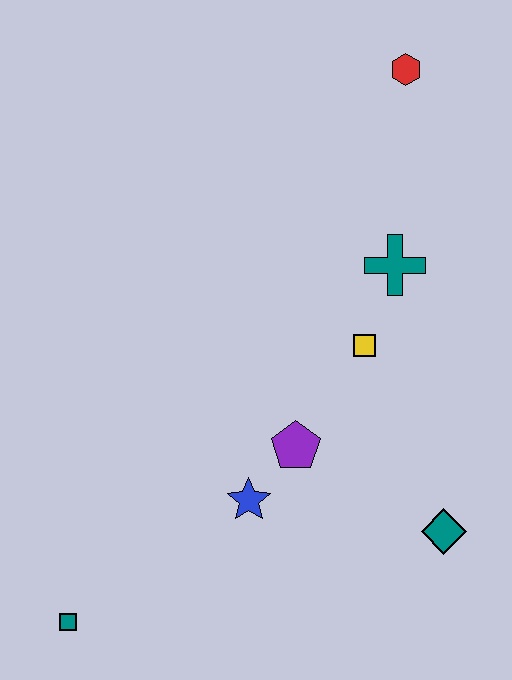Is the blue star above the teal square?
Yes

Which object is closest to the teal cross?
The yellow square is closest to the teal cross.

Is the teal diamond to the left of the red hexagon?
No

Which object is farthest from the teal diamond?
The red hexagon is farthest from the teal diamond.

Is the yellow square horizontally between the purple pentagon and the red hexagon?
Yes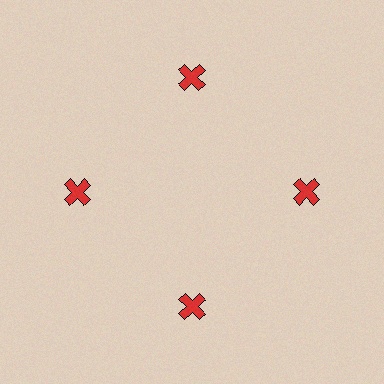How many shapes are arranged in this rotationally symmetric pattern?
There are 4 shapes, arranged in 4 groups of 1.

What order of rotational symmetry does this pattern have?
This pattern has 4-fold rotational symmetry.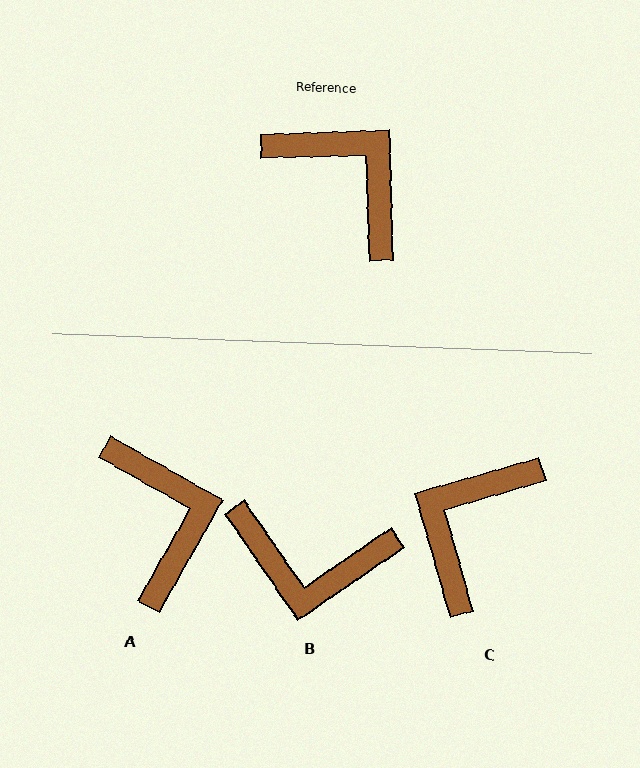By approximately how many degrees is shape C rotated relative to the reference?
Approximately 104 degrees counter-clockwise.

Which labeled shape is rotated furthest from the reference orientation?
B, about 147 degrees away.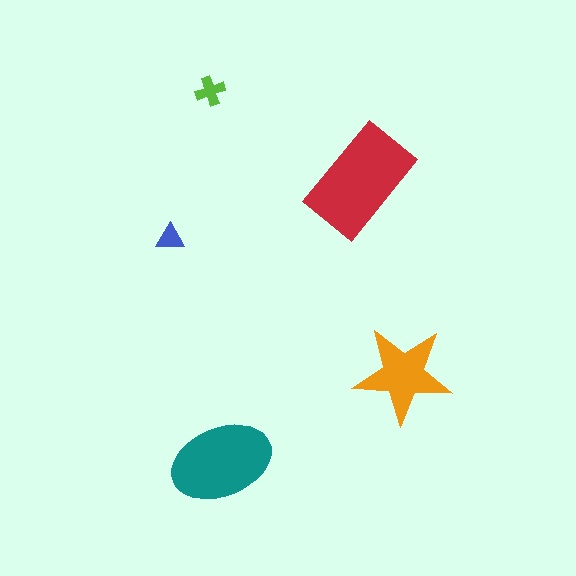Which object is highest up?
The lime cross is topmost.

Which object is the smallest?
The blue triangle.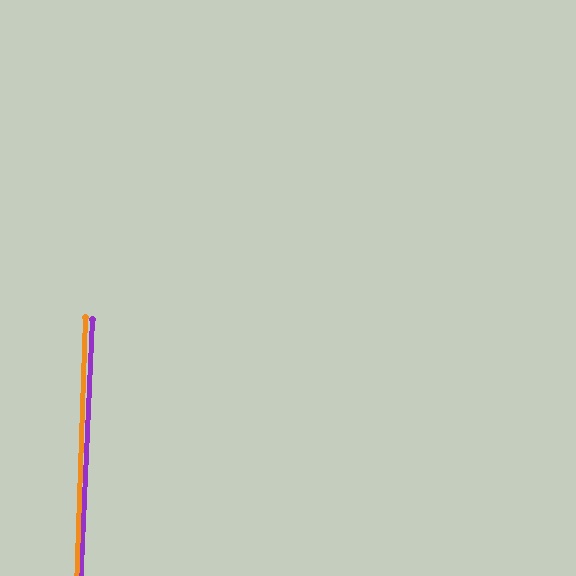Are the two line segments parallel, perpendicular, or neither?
Parallel — their directions differ by only 0.6°.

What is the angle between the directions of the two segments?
Approximately 1 degree.